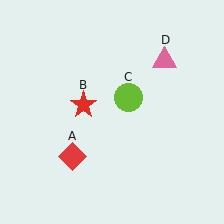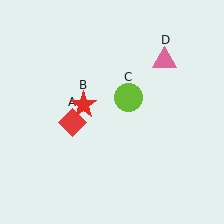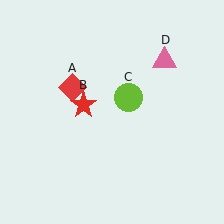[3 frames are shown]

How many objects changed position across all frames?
1 object changed position: red diamond (object A).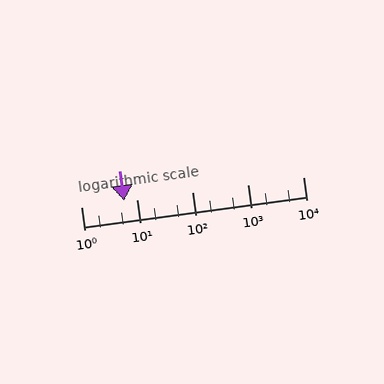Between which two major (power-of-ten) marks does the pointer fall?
The pointer is between 1 and 10.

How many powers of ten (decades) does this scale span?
The scale spans 4 decades, from 1 to 10000.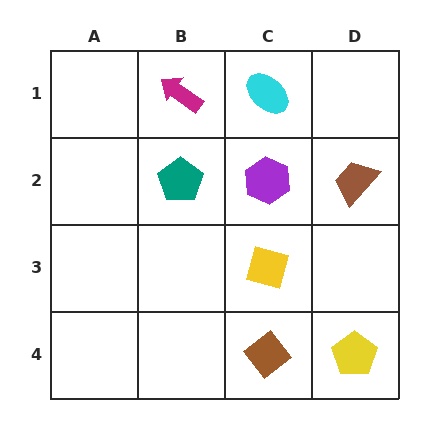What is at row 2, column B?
A teal pentagon.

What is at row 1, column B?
A magenta arrow.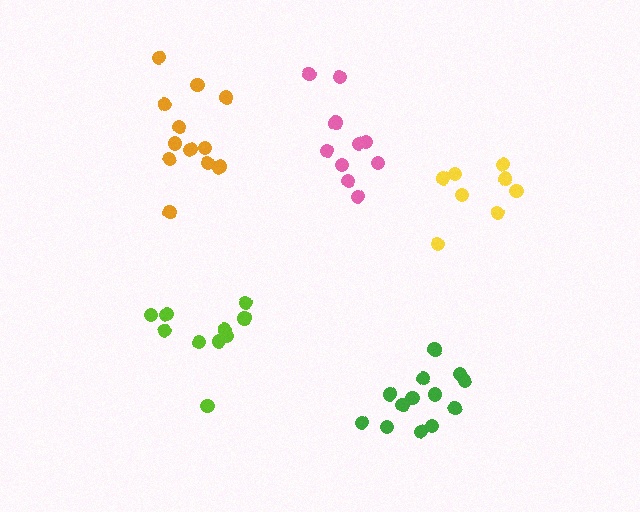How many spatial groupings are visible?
There are 5 spatial groupings.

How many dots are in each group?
Group 1: 12 dots, Group 2: 10 dots, Group 3: 8 dots, Group 4: 13 dots, Group 5: 10 dots (53 total).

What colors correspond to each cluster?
The clusters are colored: orange, lime, yellow, green, pink.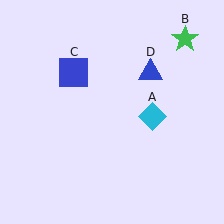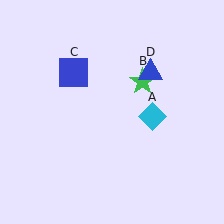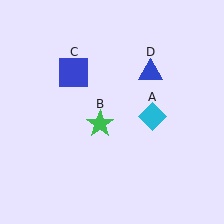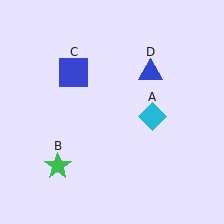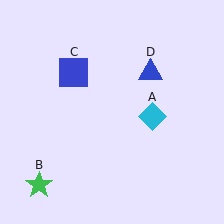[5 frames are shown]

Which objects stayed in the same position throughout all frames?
Cyan diamond (object A) and blue square (object C) and blue triangle (object D) remained stationary.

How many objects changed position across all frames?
1 object changed position: green star (object B).